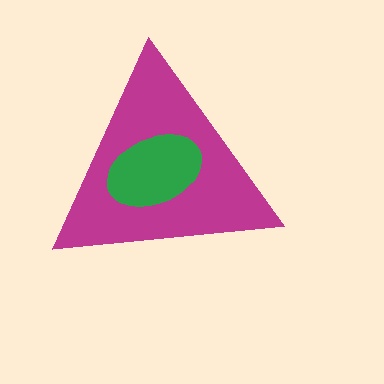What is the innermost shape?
The green ellipse.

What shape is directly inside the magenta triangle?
The green ellipse.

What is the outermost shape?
The magenta triangle.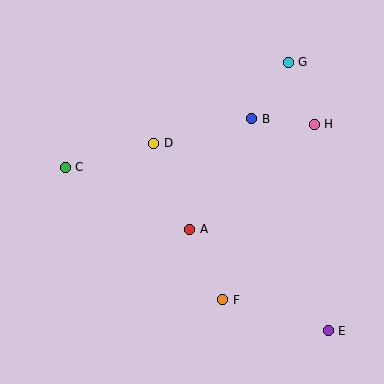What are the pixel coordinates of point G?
Point G is at (288, 62).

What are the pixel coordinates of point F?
Point F is at (223, 300).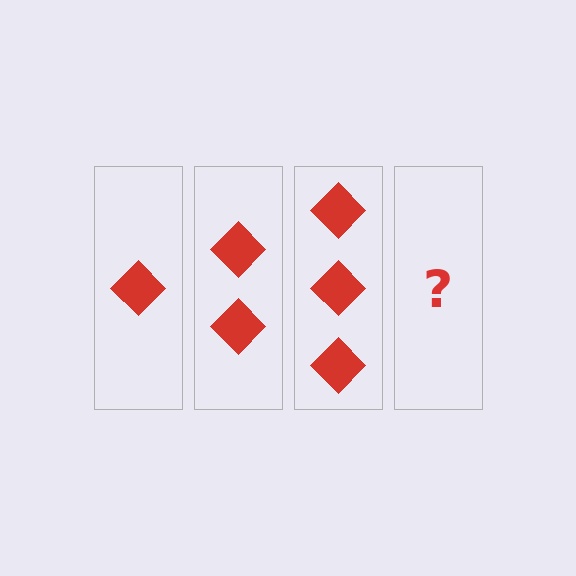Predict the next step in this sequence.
The next step is 4 diamonds.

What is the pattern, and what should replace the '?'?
The pattern is that each step adds one more diamond. The '?' should be 4 diamonds.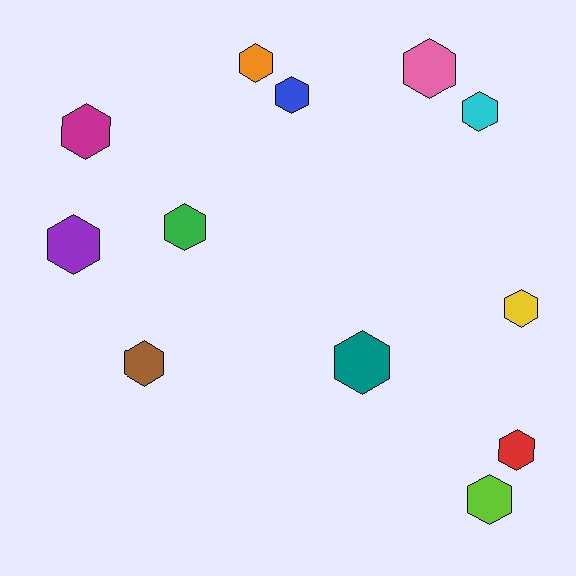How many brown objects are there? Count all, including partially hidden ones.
There is 1 brown object.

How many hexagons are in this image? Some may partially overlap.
There are 12 hexagons.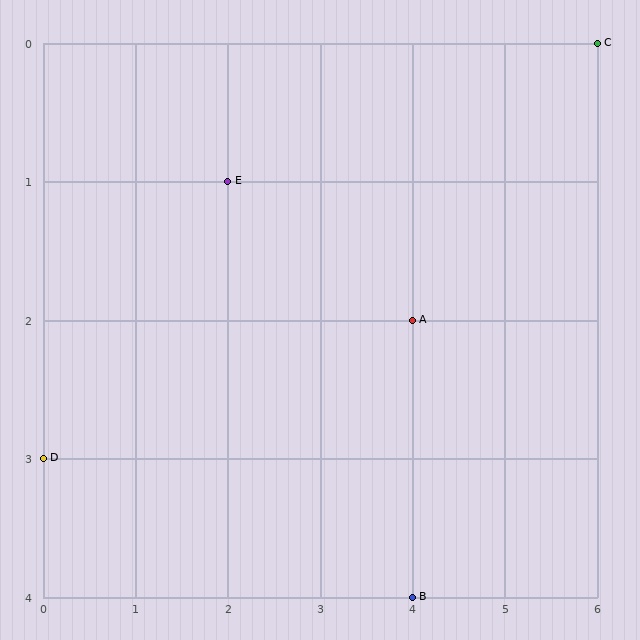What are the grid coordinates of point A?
Point A is at grid coordinates (4, 2).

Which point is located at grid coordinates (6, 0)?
Point C is at (6, 0).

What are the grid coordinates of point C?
Point C is at grid coordinates (6, 0).